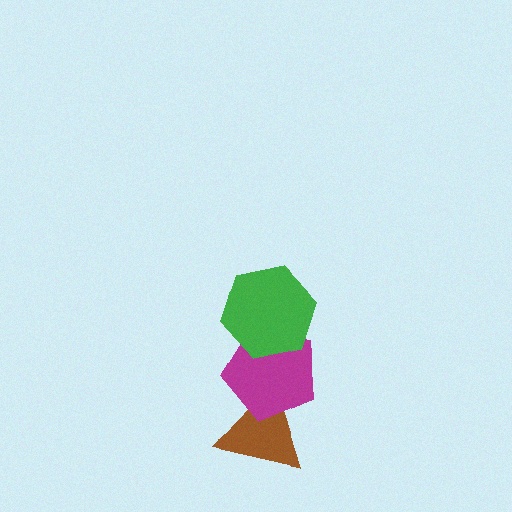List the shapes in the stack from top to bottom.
From top to bottom: the green hexagon, the magenta pentagon, the brown triangle.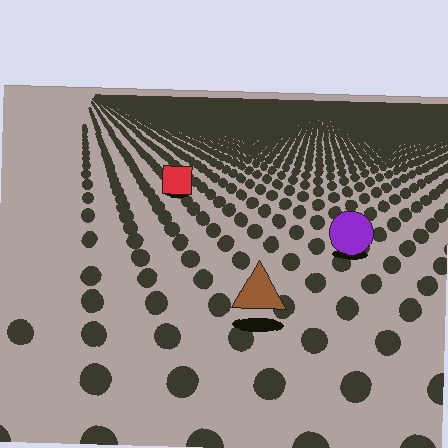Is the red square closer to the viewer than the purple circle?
No. The purple circle is closer — you can tell from the texture gradient: the ground texture is coarser near it.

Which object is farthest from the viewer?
The red square is farthest from the viewer. It appears smaller and the ground texture around it is denser.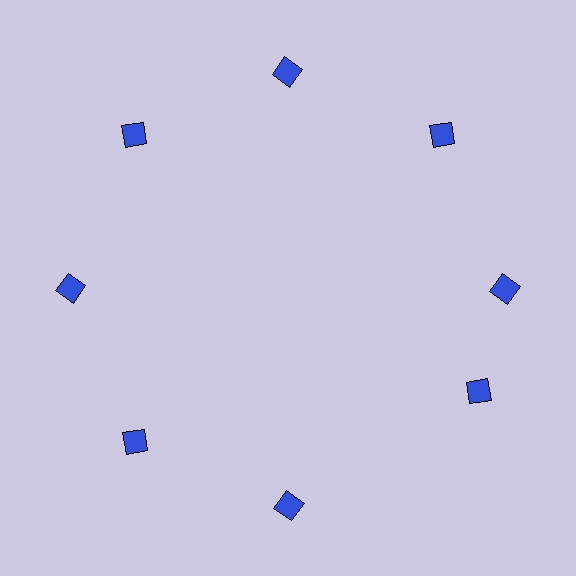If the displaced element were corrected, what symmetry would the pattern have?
It would have 8-fold rotational symmetry — the pattern would map onto itself every 45 degrees.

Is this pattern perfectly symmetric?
No. The 8 blue diamonds are arranged in a ring, but one element near the 4 o'clock position is rotated out of alignment along the ring, breaking the 8-fold rotational symmetry.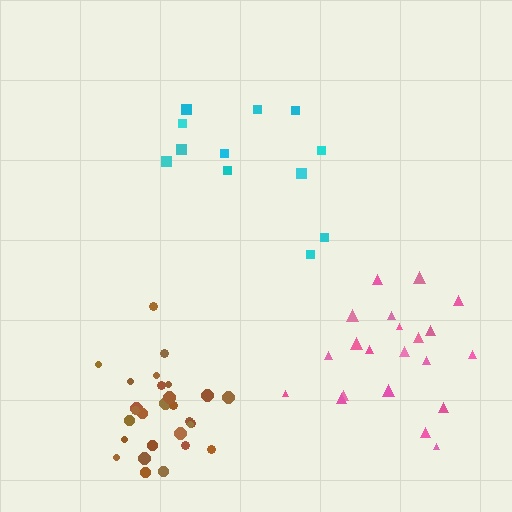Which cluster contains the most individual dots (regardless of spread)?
Brown (28).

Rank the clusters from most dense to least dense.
brown, pink, cyan.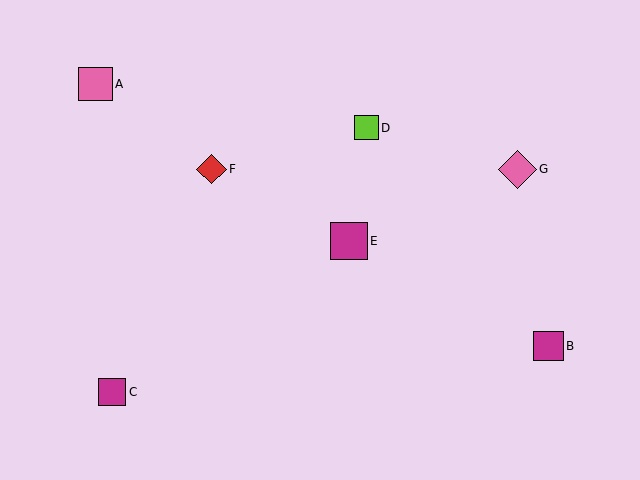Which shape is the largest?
The pink diamond (labeled G) is the largest.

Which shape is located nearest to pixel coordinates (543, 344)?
The magenta square (labeled B) at (549, 346) is nearest to that location.